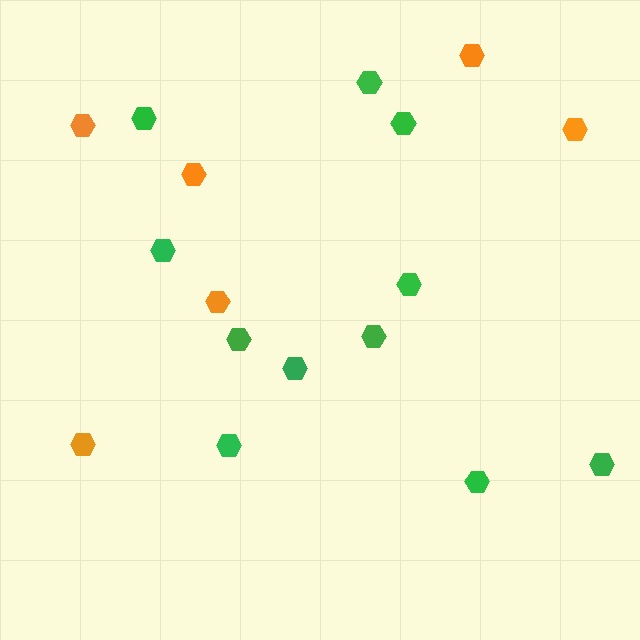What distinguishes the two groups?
There are 2 groups: one group of green hexagons (11) and one group of orange hexagons (6).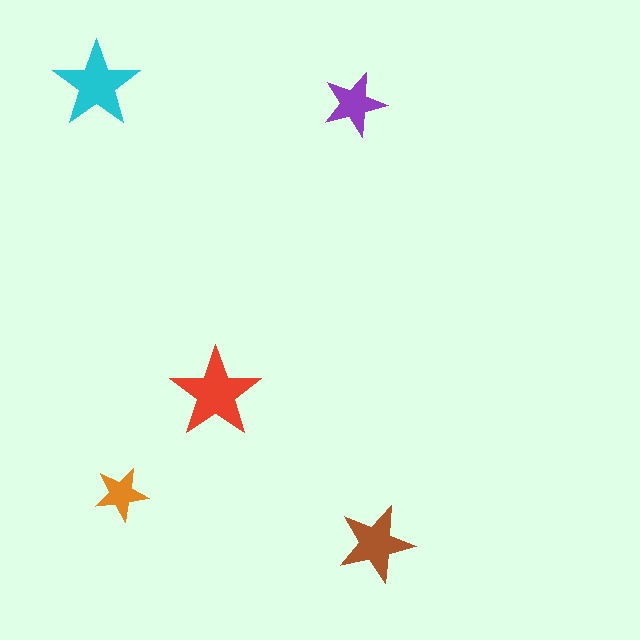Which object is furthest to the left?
The cyan star is leftmost.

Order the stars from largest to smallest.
the red one, the cyan one, the brown one, the purple one, the orange one.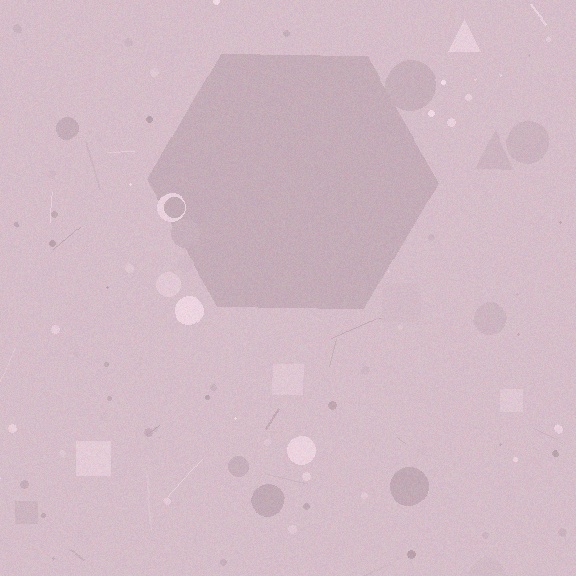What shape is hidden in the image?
A hexagon is hidden in the image.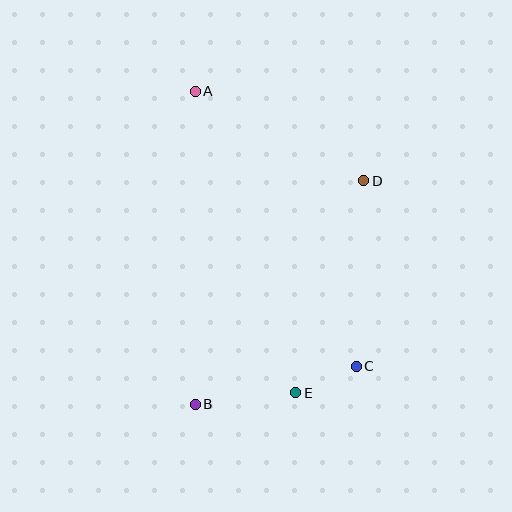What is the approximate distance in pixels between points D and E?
The distance between D and E is approximately 223 pixels.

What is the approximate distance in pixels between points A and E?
The distance between A and E is approximately 317 pixels.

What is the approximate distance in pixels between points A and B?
The distance between A and B is approximately 313 pixels.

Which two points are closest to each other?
Points C and E are closest to each other.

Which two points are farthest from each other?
Points A and C are farthest from each other.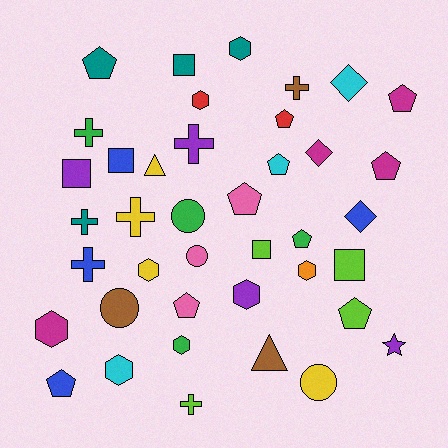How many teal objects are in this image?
There are 4 teal objects.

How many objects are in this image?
There are 40 objects.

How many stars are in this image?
There is 1 star.